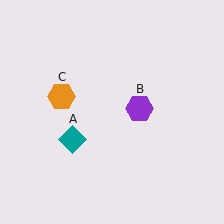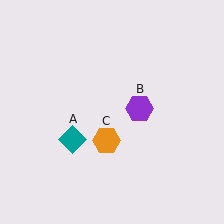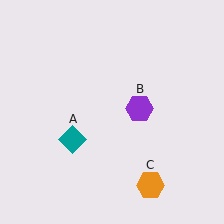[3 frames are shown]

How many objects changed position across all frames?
1 object changed position: orange hexagon (object C).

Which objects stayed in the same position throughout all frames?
Teal diamond (object A) and purple hexagon (object B) remained stationary.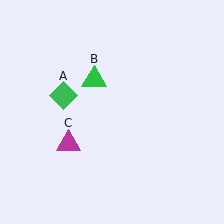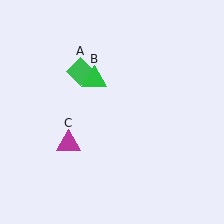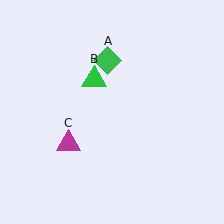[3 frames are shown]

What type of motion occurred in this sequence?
The green diamond (object A) rotated clockwise around the center of the scene.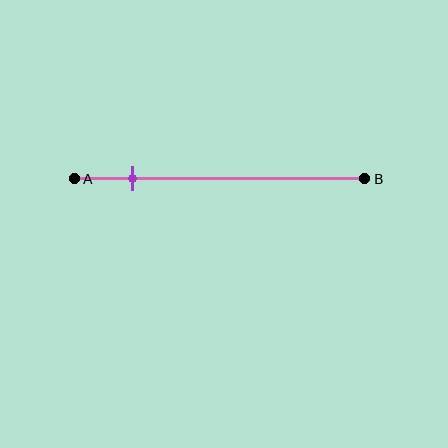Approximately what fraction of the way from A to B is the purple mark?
The purple mark is approximately 20% of the way from A to B.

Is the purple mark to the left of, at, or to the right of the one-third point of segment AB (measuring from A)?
The purple mark is to the left of the one-third point of segment AB.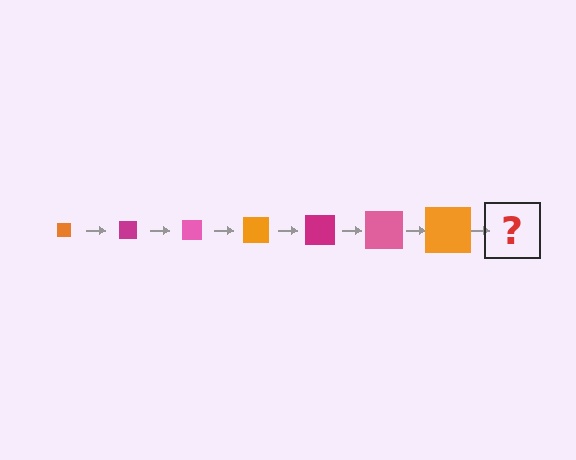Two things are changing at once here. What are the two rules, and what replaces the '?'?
The two rules are that the square grows larger each step and the color cycles through orange, magenta, and pink. The '?' should be a magenta square, larger than the previous one.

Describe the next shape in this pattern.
It should be a magenta square, larger than the previous one.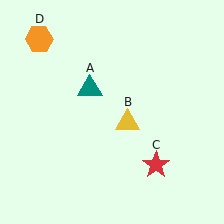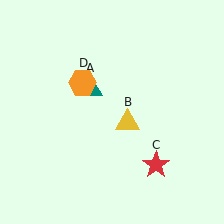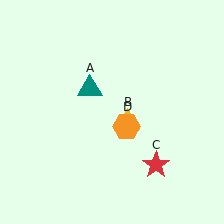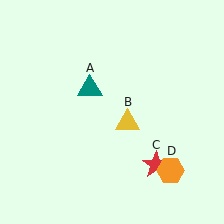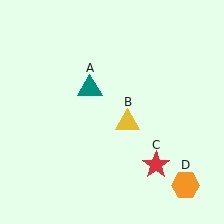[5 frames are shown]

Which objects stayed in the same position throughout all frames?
Teal triangle (object A) and yellow triangle (object B) and red star (object C) remained stationary.